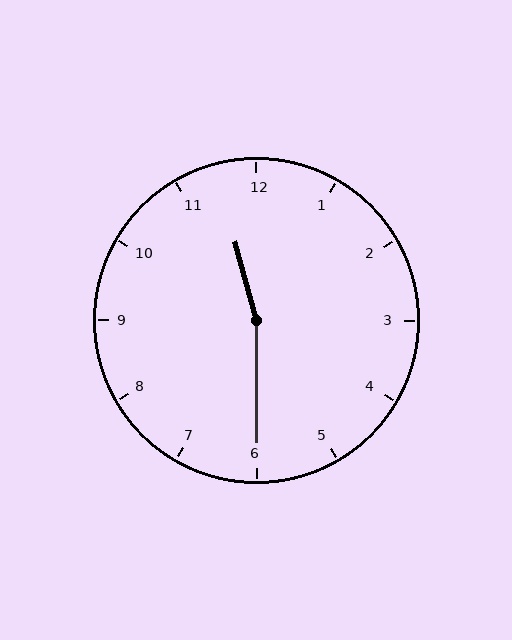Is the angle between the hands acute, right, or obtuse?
It is obtuse.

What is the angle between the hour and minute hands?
Approximately 165 degrees.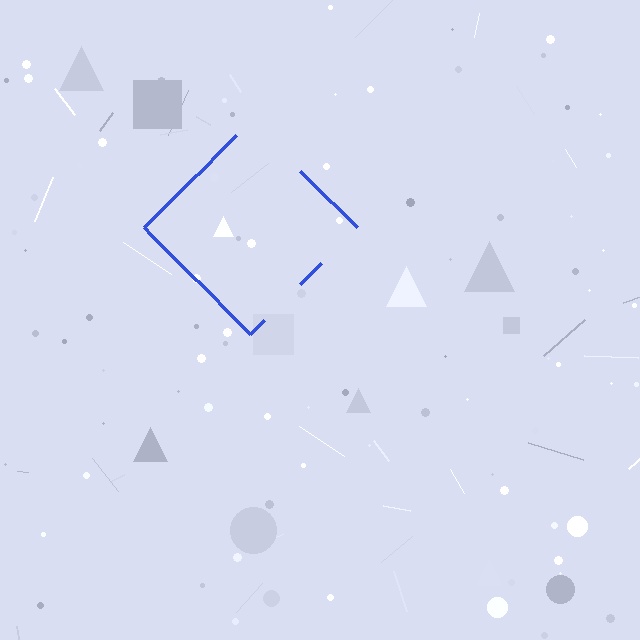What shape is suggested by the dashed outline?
The dashed outline suggests a diamond.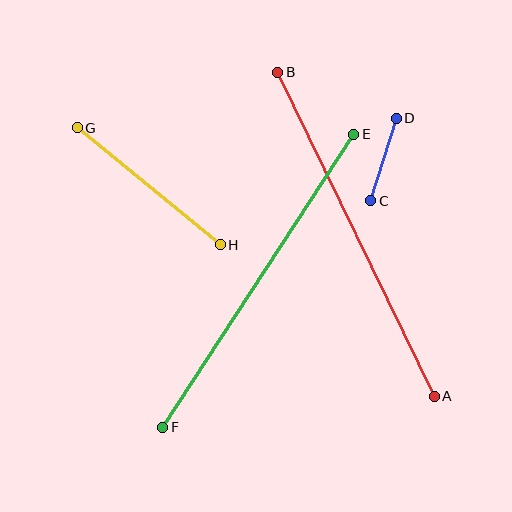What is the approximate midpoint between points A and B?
The midpoint is at approximately (356, 234) pixels.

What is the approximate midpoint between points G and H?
The midpoint is at approximately (149, 186) pixels.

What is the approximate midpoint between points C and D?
The midpoint is at approximately (384, 160) pixels.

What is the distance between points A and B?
The distance is approximately 360 pixels.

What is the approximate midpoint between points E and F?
The midpoint is at approximately (258, 281) pixels.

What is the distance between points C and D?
The distance is approximately 86 pixels.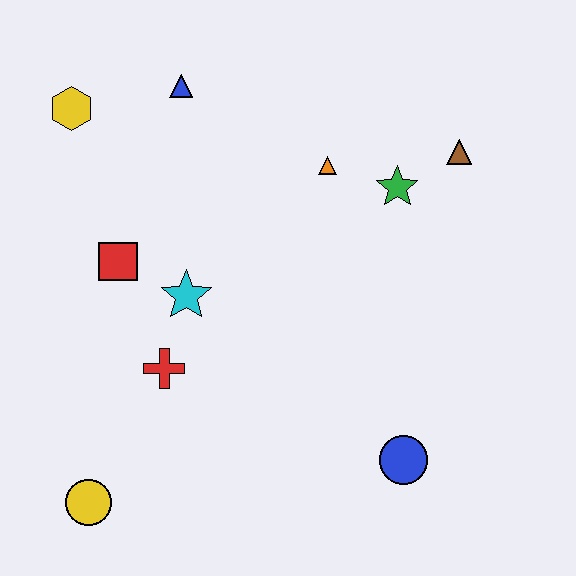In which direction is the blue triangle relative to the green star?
The blue triangle is to the left of the green star.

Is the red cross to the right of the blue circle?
No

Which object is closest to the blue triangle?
The yellow hexagon is closest to the blue triangle.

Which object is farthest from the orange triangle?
The yellow circle is farthest from the orange triangle.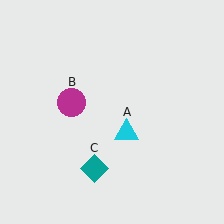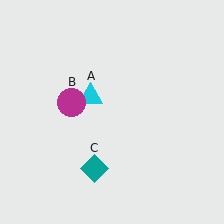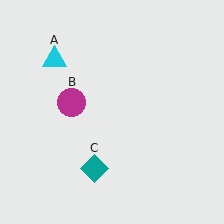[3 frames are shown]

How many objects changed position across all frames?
1 object changed position: cyan triangle (object A).